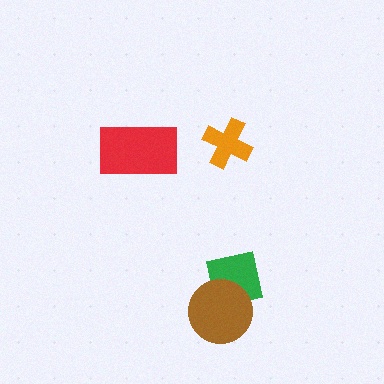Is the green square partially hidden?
Yes, it is partially covered by another shape.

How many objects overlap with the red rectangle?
0 objects overlap with the red rectangle.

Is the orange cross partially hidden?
No, no other shape covers it.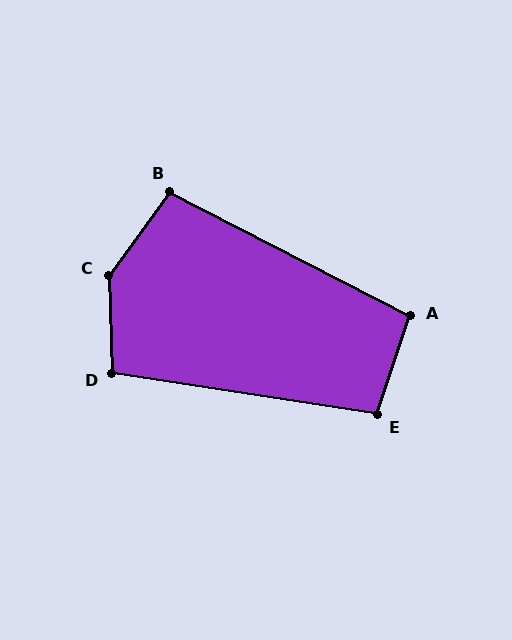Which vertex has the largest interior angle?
C, at approximately 142 degrees.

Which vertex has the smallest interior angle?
A, at approximately 99 degrees.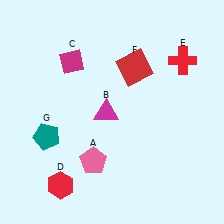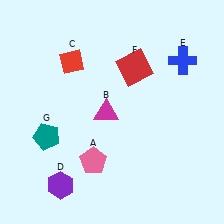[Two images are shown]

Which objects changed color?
C changed from magenta to red. D changed from red to purple. E changed from red to blue.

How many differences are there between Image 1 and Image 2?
There are 3 differences between the two images.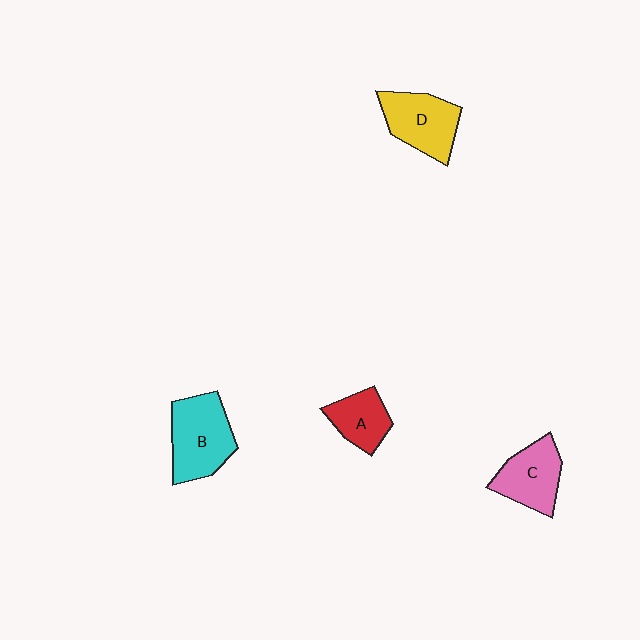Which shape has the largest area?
Shape B (cyan).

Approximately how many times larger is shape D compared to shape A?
Approximately 1.4 times.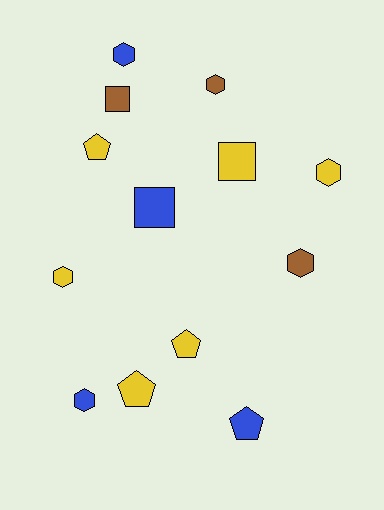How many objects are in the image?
There are 13 objects.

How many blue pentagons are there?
There is 1 blue pentagon.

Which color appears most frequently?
Yellow, with 6 objects.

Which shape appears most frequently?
Hexagon, with 6 objects.